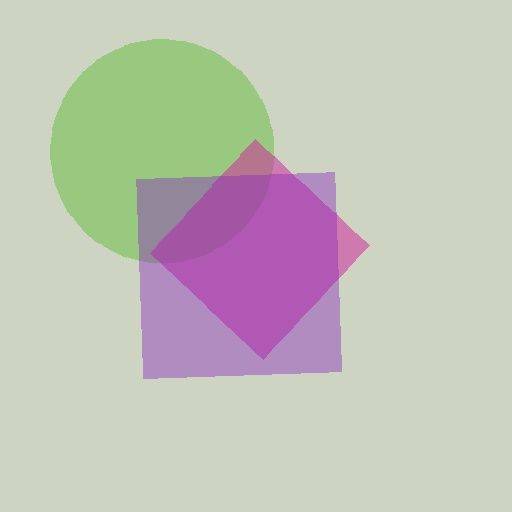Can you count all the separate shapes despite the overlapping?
Yes, there are 3 separate shapes.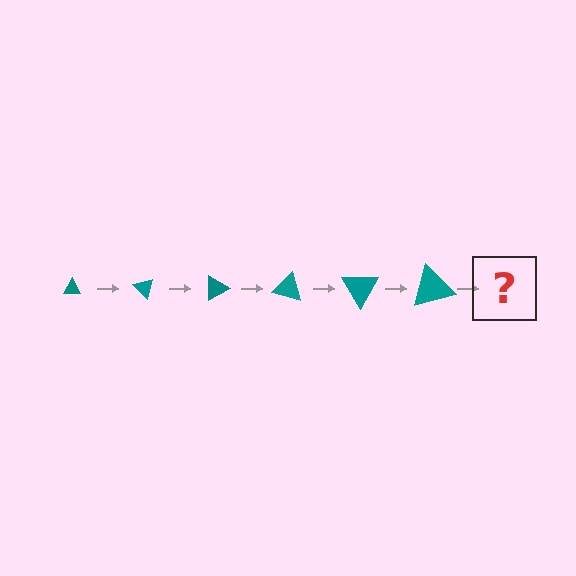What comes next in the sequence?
The next element should be a triangle, larger than the previous one and rotated 270 degrees from the start.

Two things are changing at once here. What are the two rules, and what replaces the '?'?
The two rules are that the triangle grows larger each step and it rotates 45 degrees each step. The '?' should be a triangle, larger than the previous one and rotated 270 degrees from the start.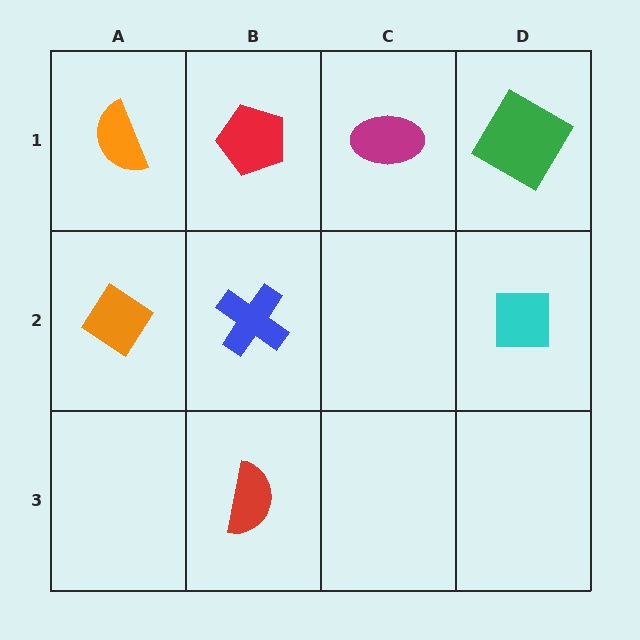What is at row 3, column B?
A red semicircle.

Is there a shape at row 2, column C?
No, that cell is empty.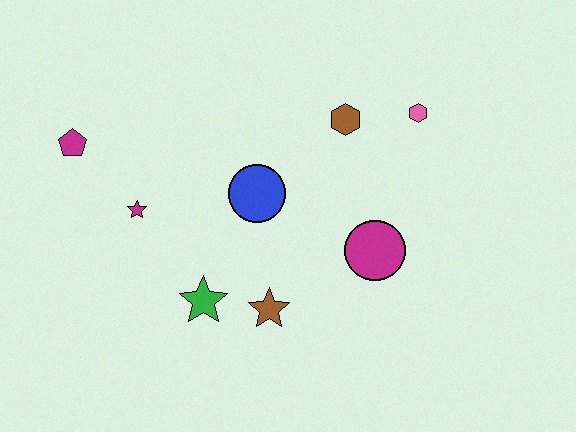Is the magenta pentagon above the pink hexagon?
No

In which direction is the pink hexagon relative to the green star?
The pink hexagon is to the right of the green star.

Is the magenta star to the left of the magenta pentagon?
No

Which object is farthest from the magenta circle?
The magenta pentagon is farthest from the magenta circle.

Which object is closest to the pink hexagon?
The brown hexagon is closest to the pink hexagon.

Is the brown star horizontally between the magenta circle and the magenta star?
Yes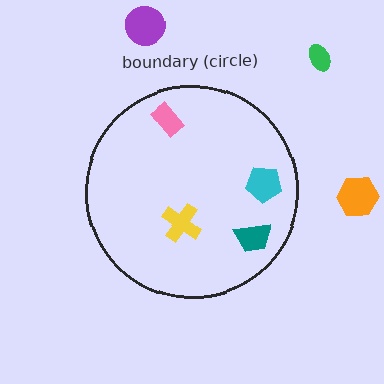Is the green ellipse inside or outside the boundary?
Outside.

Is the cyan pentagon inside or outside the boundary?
Inside.